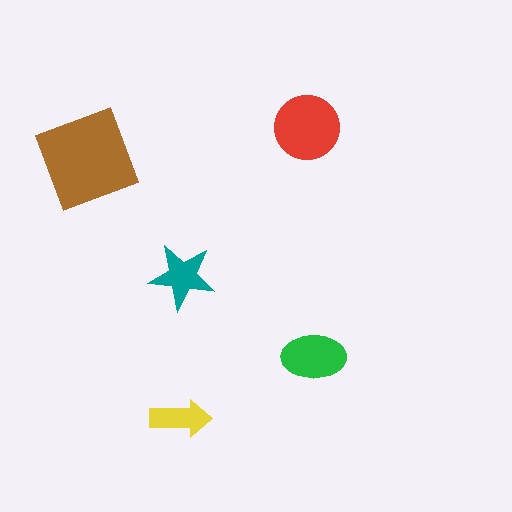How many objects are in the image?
There are 5 objects in the image.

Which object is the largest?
The brown diamond.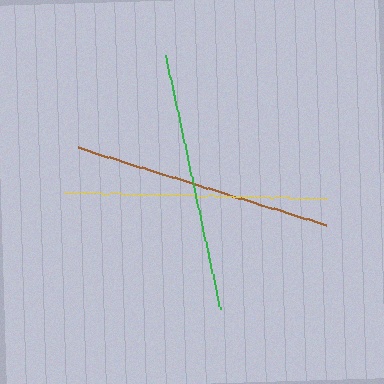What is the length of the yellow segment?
The yellow segment is approximately 261 pixels long.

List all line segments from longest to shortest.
From longest to shortest: yellow, brown, green.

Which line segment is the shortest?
The green line is the shortest at approximately 260 pixels.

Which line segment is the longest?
The yellow line is the longest at approximately 261 pixels.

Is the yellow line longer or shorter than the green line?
The yellow line is longer than the green line.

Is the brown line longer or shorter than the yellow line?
The yellow line is longer than the brown line.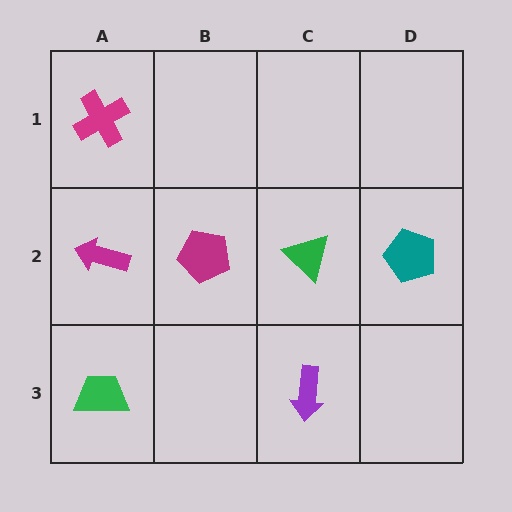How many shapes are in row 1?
1 shape.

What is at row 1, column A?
A magenta cross.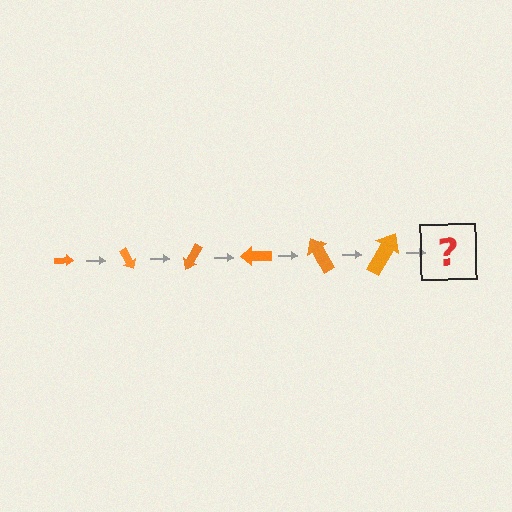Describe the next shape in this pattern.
It should be an arrow, larger than the previous one and rotated 360 degrees from the start.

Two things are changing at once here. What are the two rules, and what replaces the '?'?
The two rules are that the arrow grows larger each step and it rotates 60 degrees each step. The '?' should be an arrow, larger than the previous one and rotated 360 degrees from the start.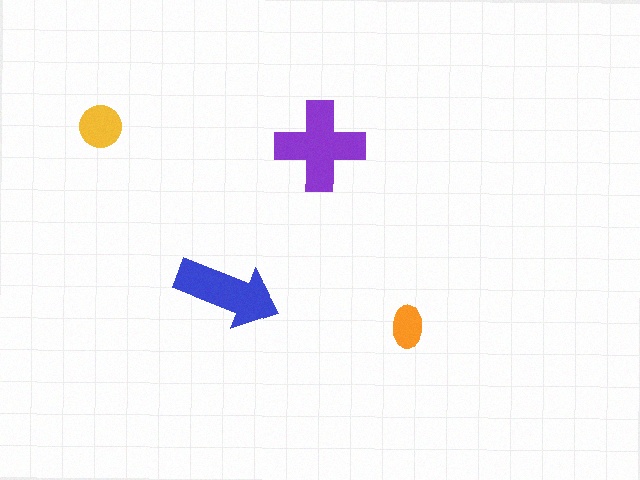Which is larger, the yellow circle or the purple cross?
The purple cross.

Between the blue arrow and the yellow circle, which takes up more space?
The blue arrow.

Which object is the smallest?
The orange ellipse.